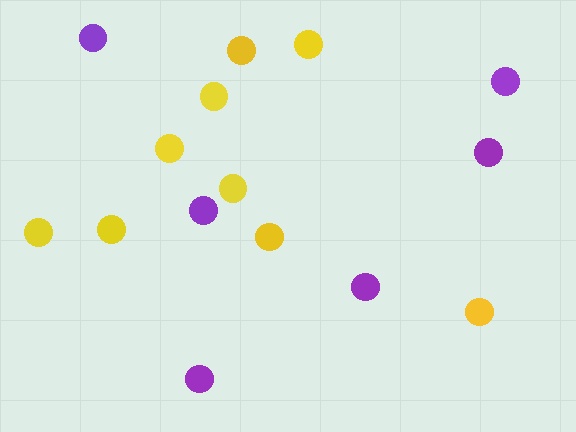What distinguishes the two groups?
There are 2 groups: one group of purple circles (6) and one group of yellow circles (9).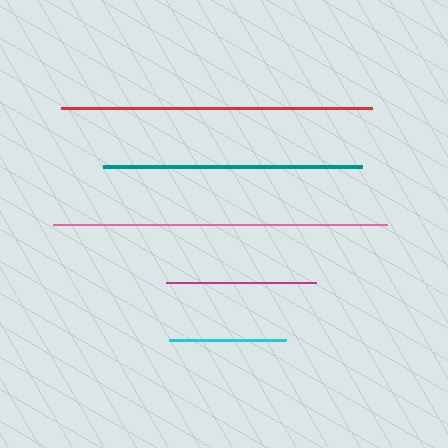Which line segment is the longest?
The pink line is the longest at approximately 334 pixels.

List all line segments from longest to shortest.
From longest to shortest: pink, red, teal, magenta, cyan.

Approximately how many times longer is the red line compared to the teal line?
The red line is approximately 1.2 times the length of the teal line.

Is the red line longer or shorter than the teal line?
The red line is longer than the teal line.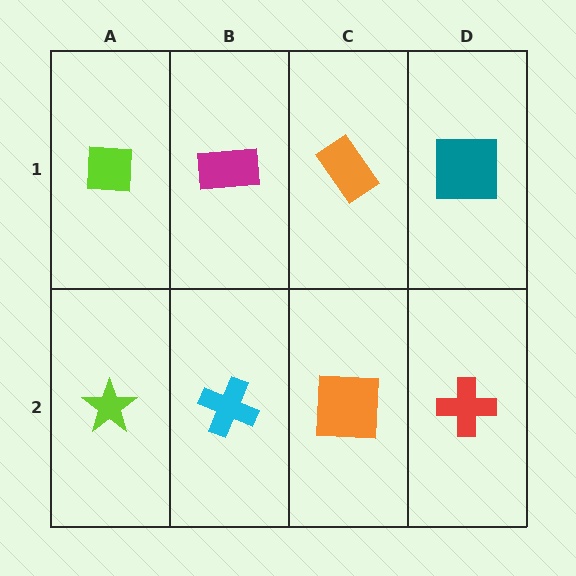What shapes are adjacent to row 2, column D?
A teal square (row 1, column D), an orange square (row 2, column C).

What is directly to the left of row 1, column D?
An orange rectangle.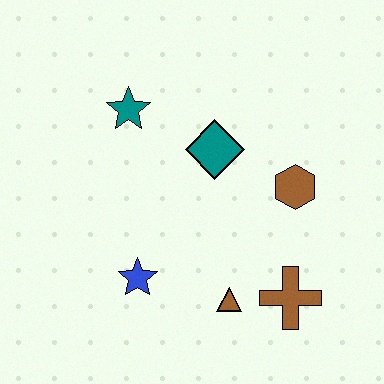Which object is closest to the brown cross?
The brown triangle is closest to the brown cross.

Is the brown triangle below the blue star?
Yes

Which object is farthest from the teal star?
The brown cross is farthest from the teal star.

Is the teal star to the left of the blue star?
Yes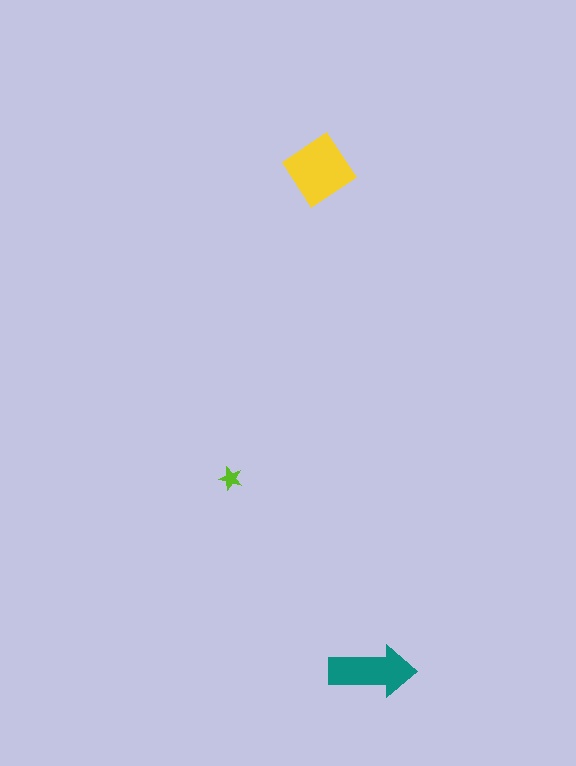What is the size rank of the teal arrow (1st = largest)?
2nd.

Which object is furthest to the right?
The teal arrow is rightmost.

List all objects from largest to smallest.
The yellow diamond, the teal arrow, the lime star.